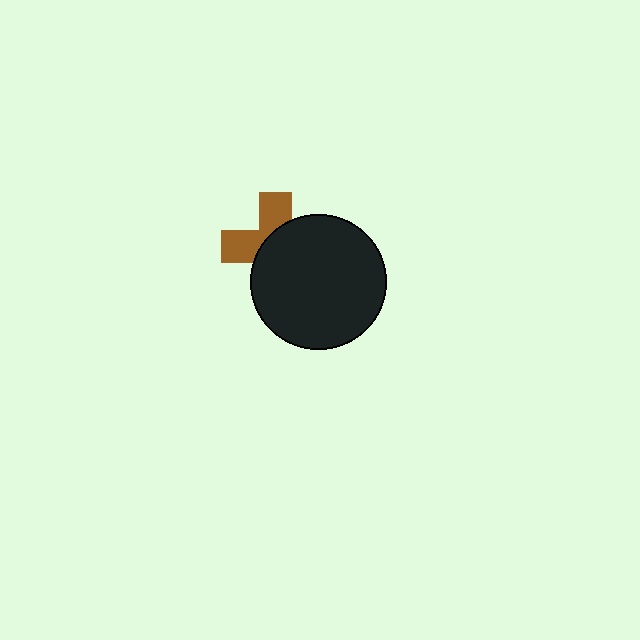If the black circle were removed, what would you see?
You would see the complete brown cross.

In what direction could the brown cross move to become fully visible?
The brown cross could move toward the upper-left. That would shift it out from behind the black circle entirely.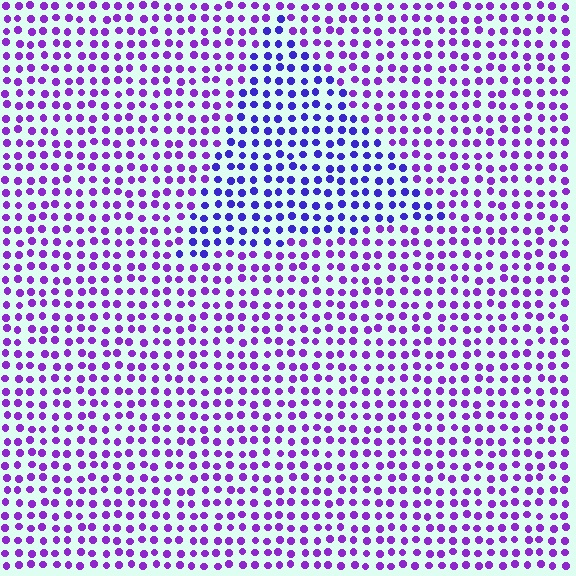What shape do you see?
I see a triangle.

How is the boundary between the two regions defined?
The boundary is defined purely by a slight shift in hue (about 32 degrees). Spacing, size, and orientation are identical on both sides.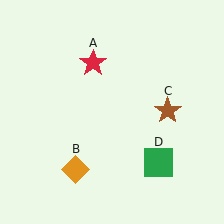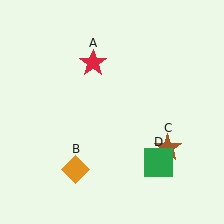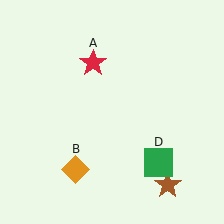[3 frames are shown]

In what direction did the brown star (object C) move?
The brown star (object C) moved down.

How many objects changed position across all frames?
1 object changed position: brown star (object C).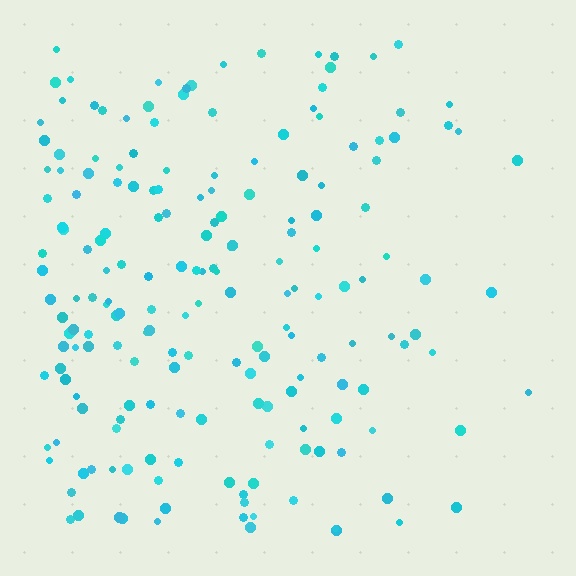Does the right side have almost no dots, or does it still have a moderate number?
Still a moderate number, just noticeably fewer than the left.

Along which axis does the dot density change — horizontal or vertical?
Horizontal.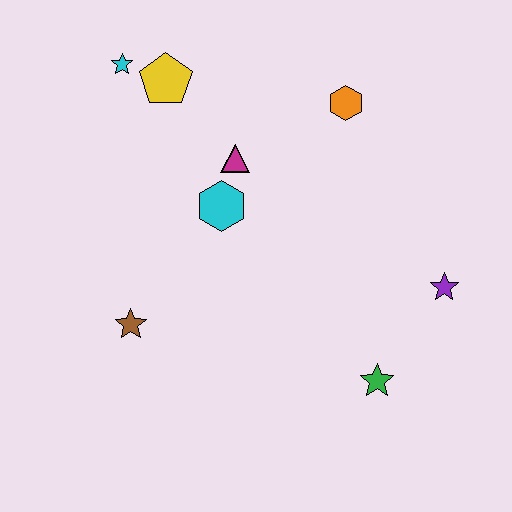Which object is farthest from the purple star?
The cyan star is farthest from the purple star.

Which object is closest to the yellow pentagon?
The cyan star is closest to the yellow pentagon.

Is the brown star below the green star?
No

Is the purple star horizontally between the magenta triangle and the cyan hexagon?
No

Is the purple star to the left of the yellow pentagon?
No